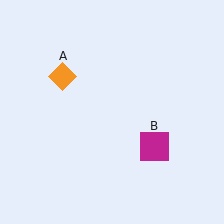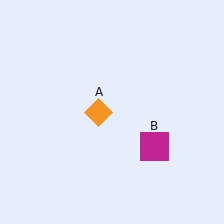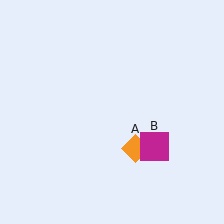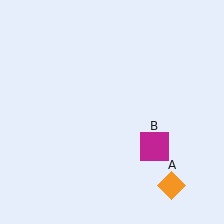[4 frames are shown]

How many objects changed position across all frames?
1 object changed position: orange diamond (object A).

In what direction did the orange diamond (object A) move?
The orange diamond (object A) moved down and to the right.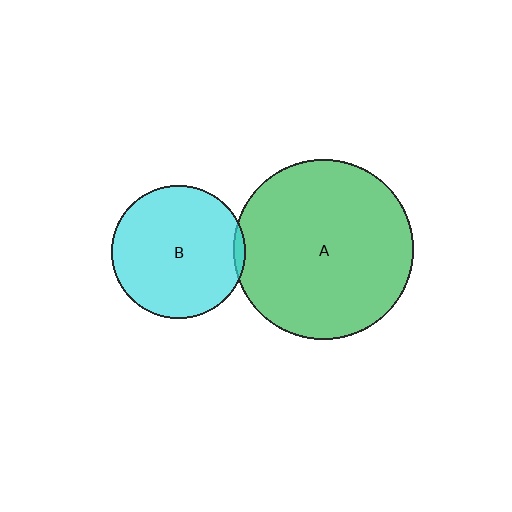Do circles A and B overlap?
Yes.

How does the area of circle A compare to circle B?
Approximately 1.8 times.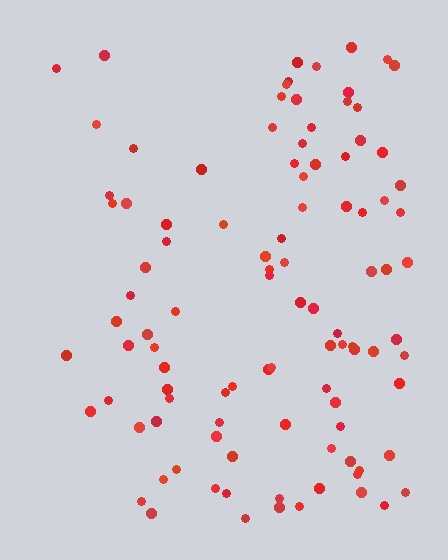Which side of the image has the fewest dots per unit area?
The left.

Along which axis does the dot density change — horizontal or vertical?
Horizontal.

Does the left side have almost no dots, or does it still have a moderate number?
Still a moderate number, just noticeably fewer than the right.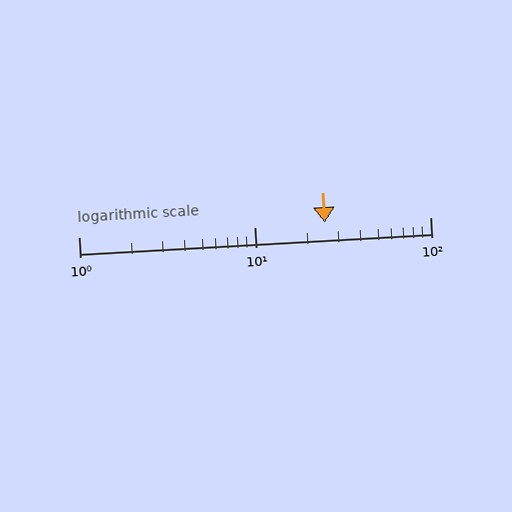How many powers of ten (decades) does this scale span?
The scale spans 2 decades, from 1 to 100.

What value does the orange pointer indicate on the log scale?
The pointer indicates approximately 25.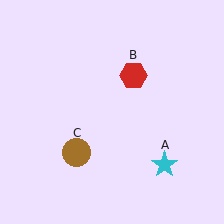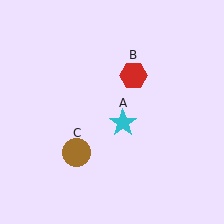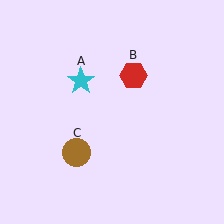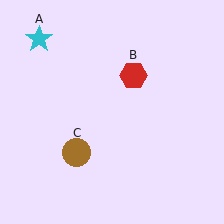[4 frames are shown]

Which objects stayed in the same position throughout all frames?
Red hexagon (object B) and brown circle (object C) remained stationary.